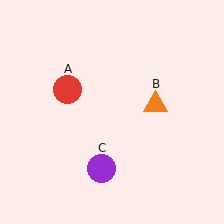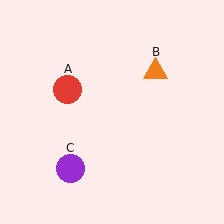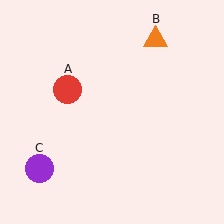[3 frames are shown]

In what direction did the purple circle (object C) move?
The purple circle (object C) moved left.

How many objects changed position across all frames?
2 objects changed position: orange triangle (object B), purple circle (object C).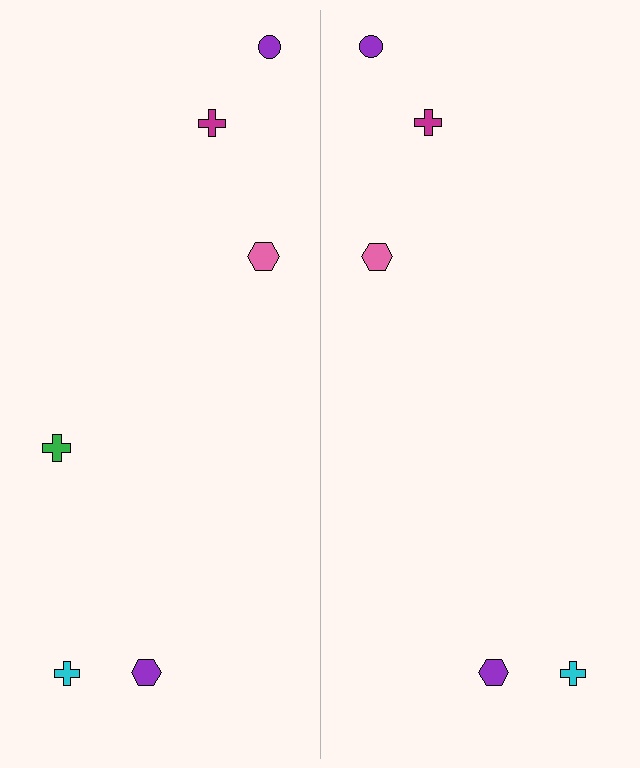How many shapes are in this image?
There are 11 shapes in this image.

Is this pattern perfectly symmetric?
No, the pattern is not perfectly symmetric. A green cross is missing from the right side.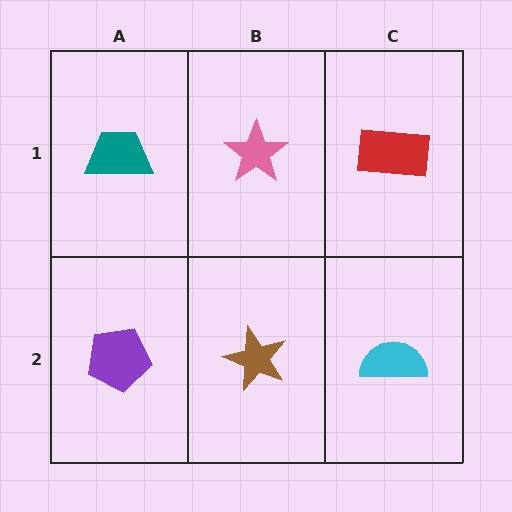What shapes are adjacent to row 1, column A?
A purple pentagon (row 2, column A), a pink star (row 1, column B).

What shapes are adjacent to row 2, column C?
A red rectangle (row 1, column C), a brown star (row 2, column B).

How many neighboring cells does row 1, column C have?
2.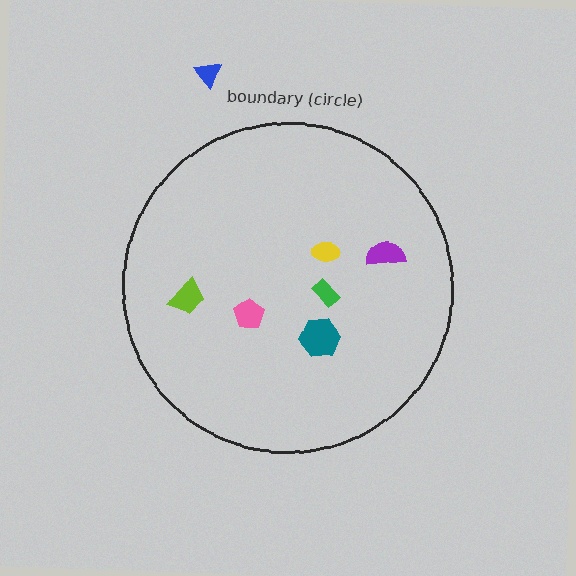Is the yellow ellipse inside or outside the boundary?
Inside.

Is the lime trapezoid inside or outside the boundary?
Inside.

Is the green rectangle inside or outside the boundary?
Inside.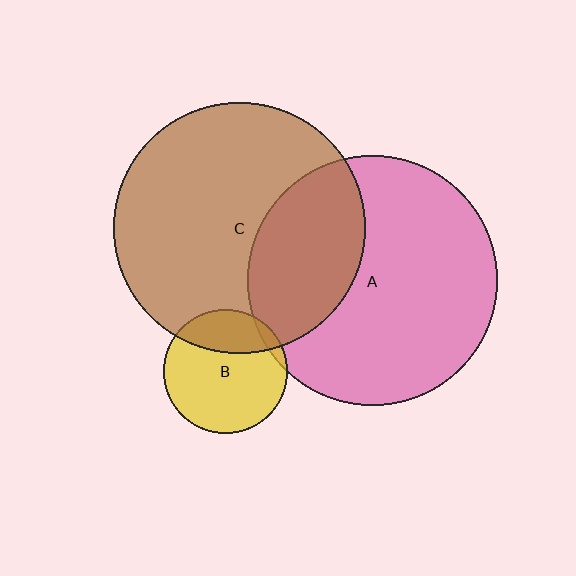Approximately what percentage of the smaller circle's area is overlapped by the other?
Approximately 30%.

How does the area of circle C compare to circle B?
Approximately 4.1 times.